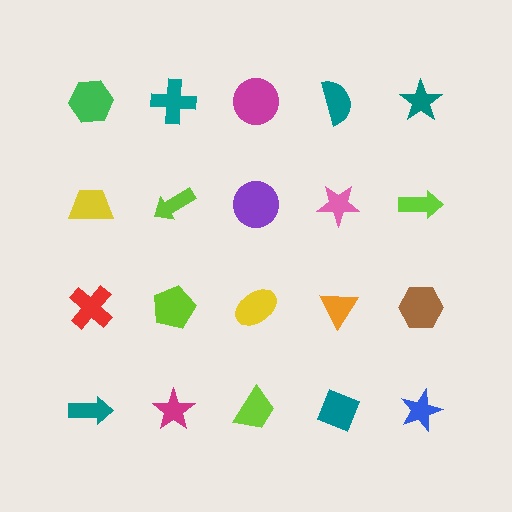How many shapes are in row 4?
5 shapes.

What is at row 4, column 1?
A teal arrow.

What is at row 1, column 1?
A green hexagon.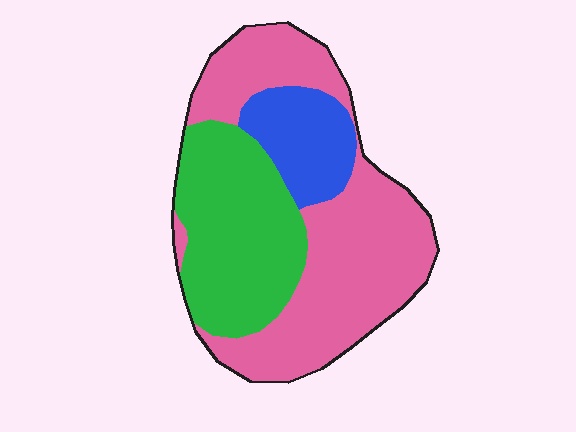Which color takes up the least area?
Blue, at roughly 15%.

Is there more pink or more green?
Pink.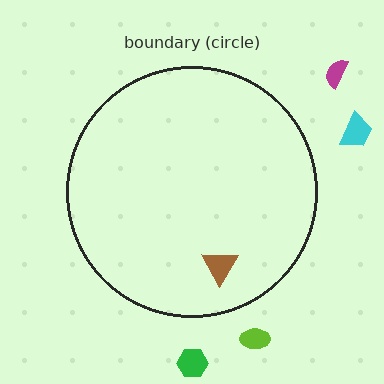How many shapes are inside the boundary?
1 inside, 4 outside.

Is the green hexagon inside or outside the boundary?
Outside.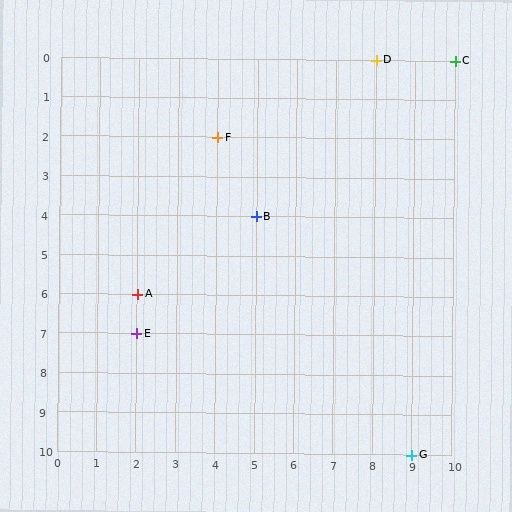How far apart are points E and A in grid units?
Points E and A are 1 row apart.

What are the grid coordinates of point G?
Point G is at grid coordinates (9, 10).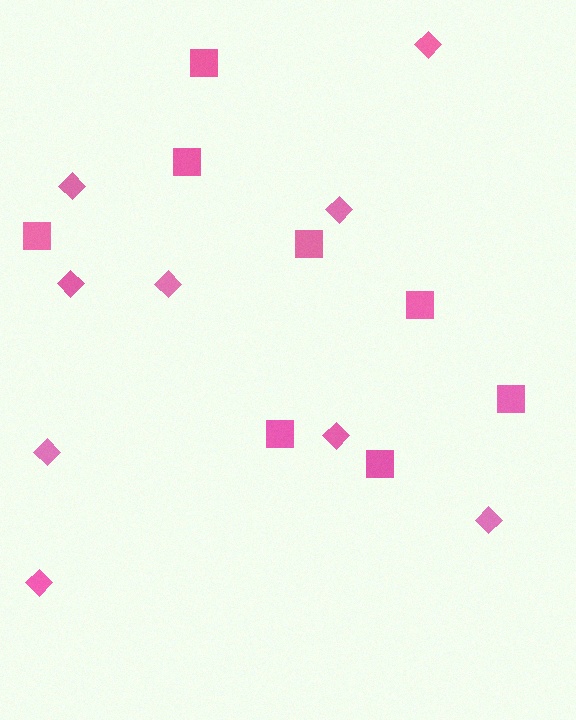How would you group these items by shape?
There are 2 groups: one group of diamonds (9) and one group of squares (8).